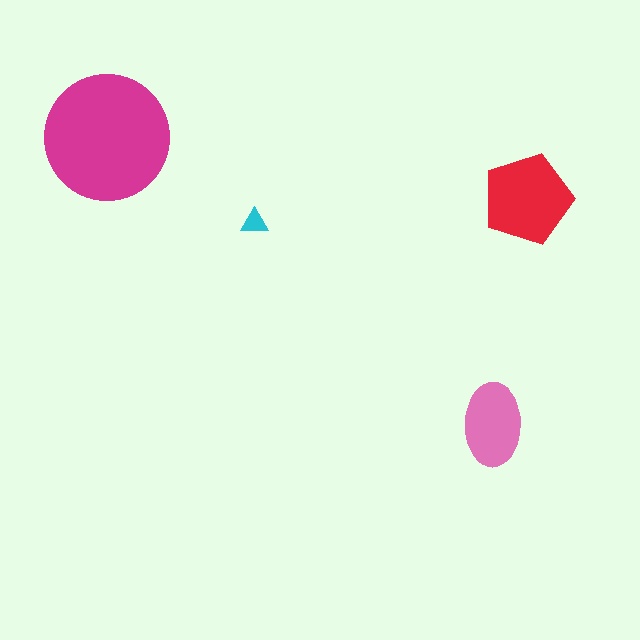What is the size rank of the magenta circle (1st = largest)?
1st.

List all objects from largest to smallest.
The magenta circle, the red pentagon, the pink ellipse, the cyan triangle.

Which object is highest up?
The magenta circle is topmost.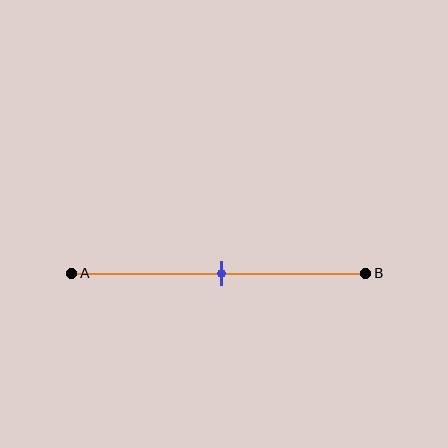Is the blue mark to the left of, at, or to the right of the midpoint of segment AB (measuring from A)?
The blue mark is approximately at the midpoint of segment AB.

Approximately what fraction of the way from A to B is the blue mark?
The blue mark is approximately 50% of the way from A to B.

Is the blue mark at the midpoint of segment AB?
Yes, the mark is approximately at the midpoint.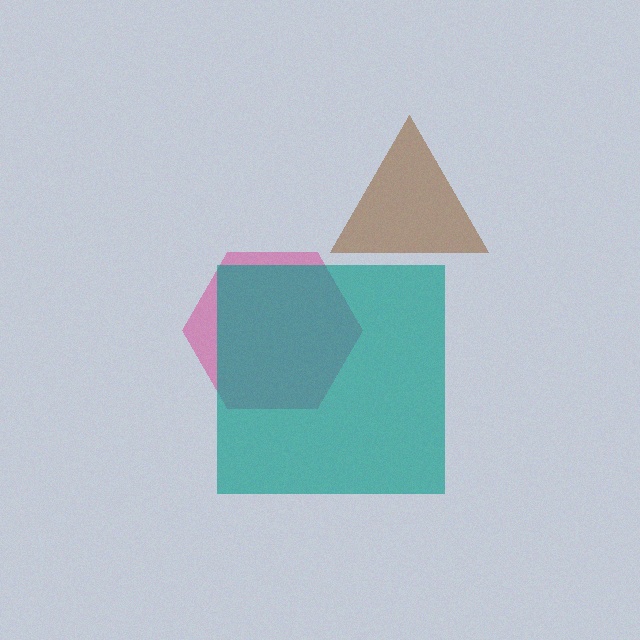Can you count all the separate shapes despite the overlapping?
Yes, there are 3 separate shapes.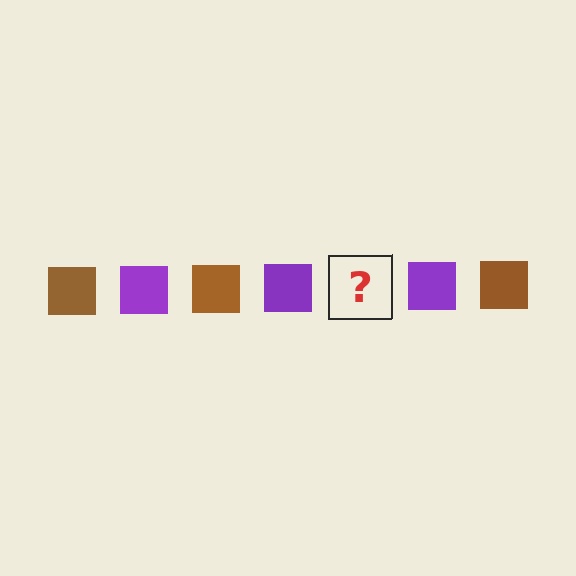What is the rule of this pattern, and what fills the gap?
The rule is that the pattern cycles through brown, purple squares. The gap should be filled with a brown square.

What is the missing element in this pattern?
The missing element is a brown square.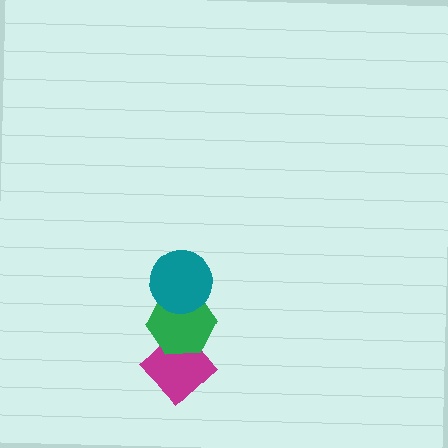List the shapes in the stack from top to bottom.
From top to bottom: the teal circle, the green hexagon, the magenta diamond.